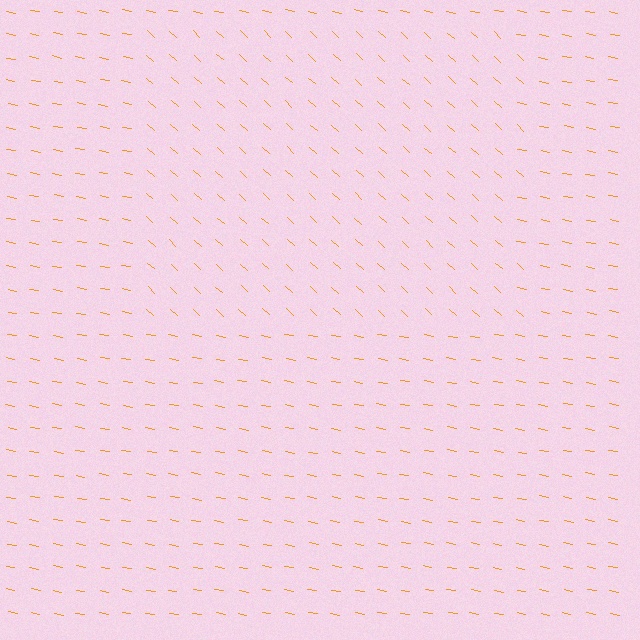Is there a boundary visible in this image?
Yes, there is a texture boundary formed by a change in line orientation.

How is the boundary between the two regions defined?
The boundary is defined purely by a change in line orientation (approximately 32 degrees difference). All lines are the same color and thickness.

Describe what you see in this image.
The image is filled with small orange line segments. A rectangle region in the image has lines oriented differently from the surrounding lines, creating a visible texture boundary.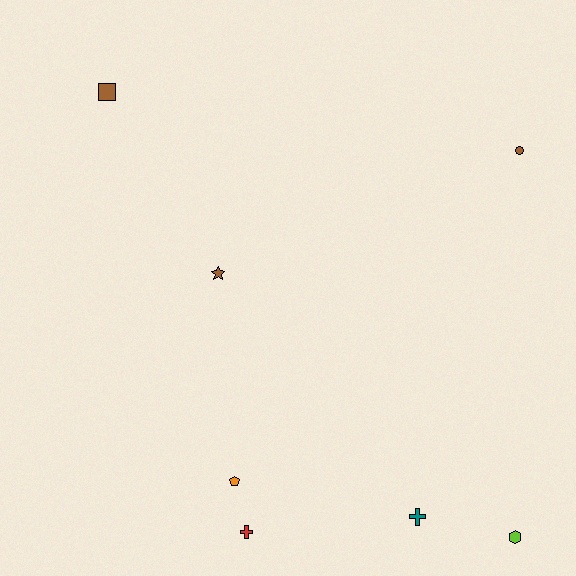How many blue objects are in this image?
There are no blue objects.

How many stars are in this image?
There is 1 star.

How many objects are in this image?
There are 7 objects.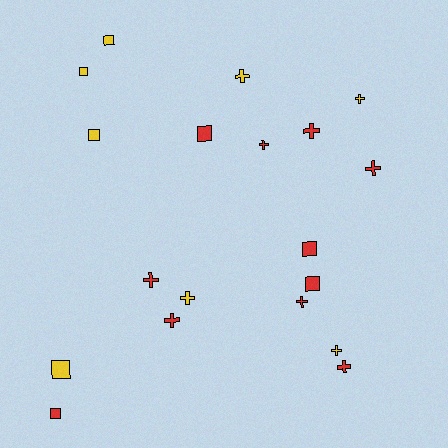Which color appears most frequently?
Red, with 11 objects.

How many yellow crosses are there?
There are 4 yellow crosses.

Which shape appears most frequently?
Cross, with 11 objects.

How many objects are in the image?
There are 19 objects.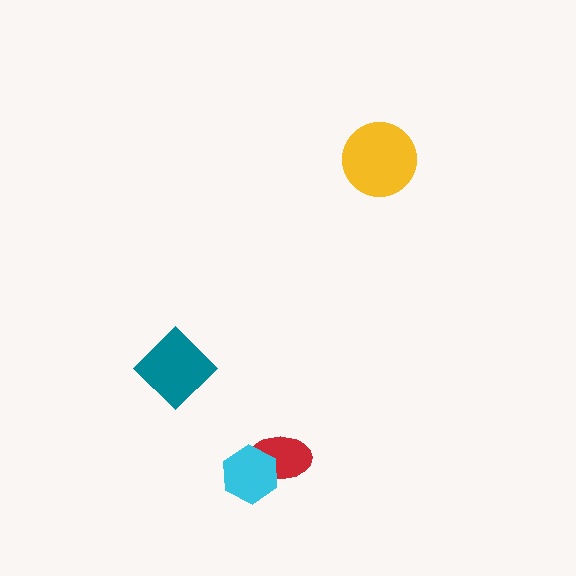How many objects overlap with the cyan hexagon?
1 object overlaps with the cyan hexagon.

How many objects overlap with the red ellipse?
1 object overlaps with the red ellipse.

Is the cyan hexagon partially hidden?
No, no other shape covers it.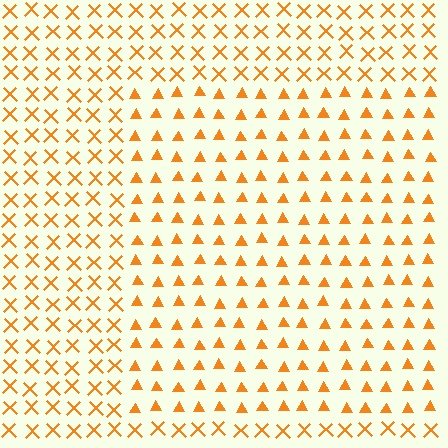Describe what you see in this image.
The image is filled with small orange elements arranged in a uniform grid. A rectangle-shaped region contains triangles, while the surrounding area contains X marks. The boundary is defined purely by the change in element shape.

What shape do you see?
I see a rectangle.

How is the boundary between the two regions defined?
The boundary is defined by a change in element shape: triangles inside vs. X marks outside. All elements share the same color and spacing.